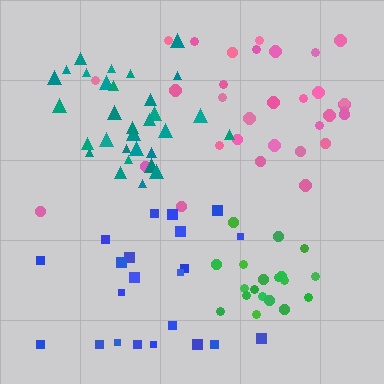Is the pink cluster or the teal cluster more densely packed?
Teal.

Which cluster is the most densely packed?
Green.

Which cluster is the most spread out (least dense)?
Blue.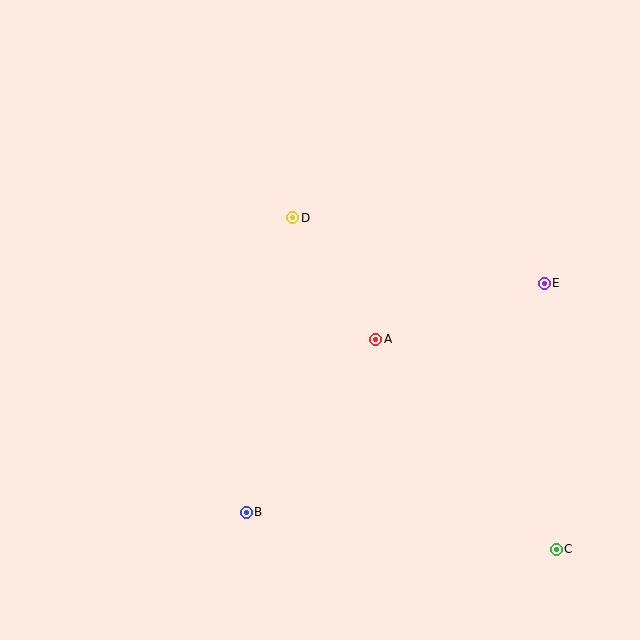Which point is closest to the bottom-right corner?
Point C is closest to the bottom-right corner.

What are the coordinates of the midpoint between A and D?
The midpoint between A and D is at (334, 279).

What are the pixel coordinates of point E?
Point E is at (544, 283).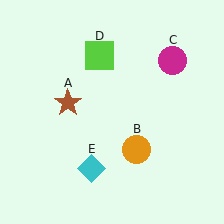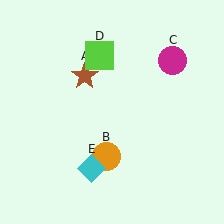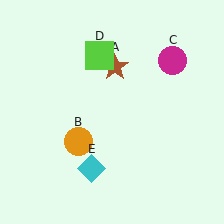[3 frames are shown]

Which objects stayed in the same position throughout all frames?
Magenta circle (object C) and lime square (object D) and cyan diamond (object E) remained stationary.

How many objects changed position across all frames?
2 objects changed position: brown star (object A), orange circle (object B).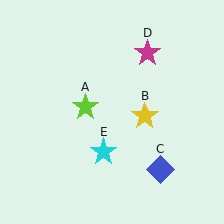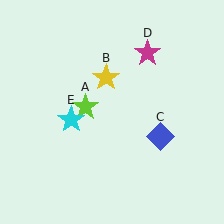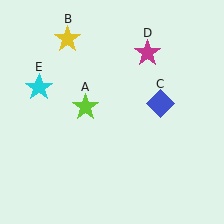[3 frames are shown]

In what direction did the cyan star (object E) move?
The cyan star (object E) moved up and to the left.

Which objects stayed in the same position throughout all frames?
Lime star (object A) and magenta star (object D) remained stationary.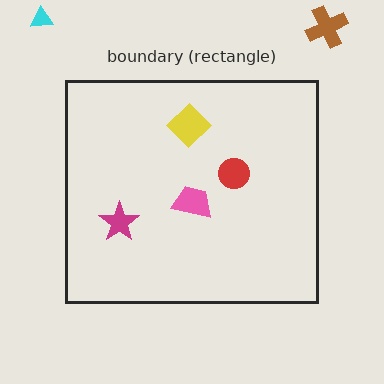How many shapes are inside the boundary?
4 inside, 2 outside.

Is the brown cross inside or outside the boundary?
Outside.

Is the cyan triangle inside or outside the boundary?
Outside.